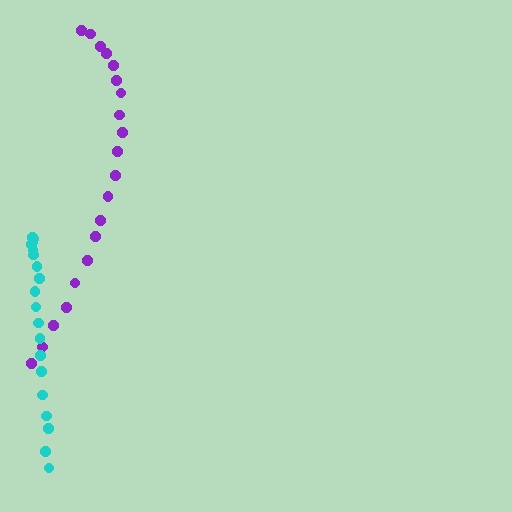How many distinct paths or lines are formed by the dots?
There are 2 distinct paths.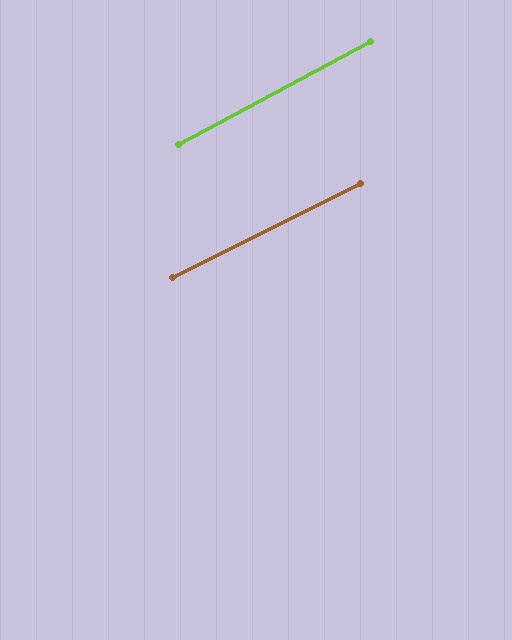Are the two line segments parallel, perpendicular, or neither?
Parallel — their directions differ by only 1.5°.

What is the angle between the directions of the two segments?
Approximately 2 degrees.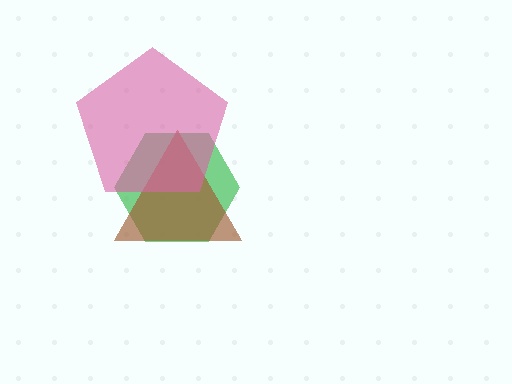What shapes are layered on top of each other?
The layered shapes are: a green hexagon, a brown triangle, a pink pentagon.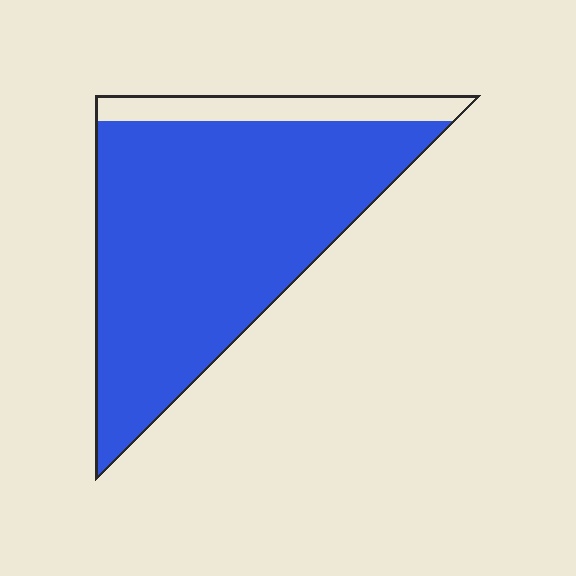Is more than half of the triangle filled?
Yes.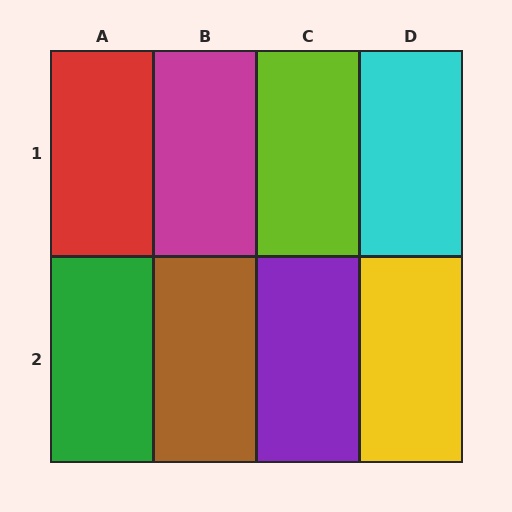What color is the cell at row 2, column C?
Purple.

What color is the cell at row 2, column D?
Yellow.